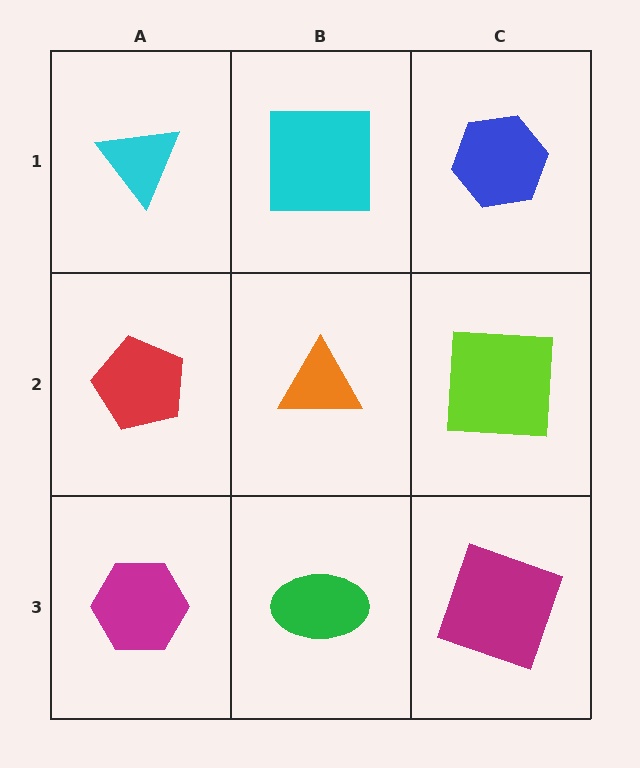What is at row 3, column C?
A magenta square.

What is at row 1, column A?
A cyan triangle.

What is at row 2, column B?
An orange triangle.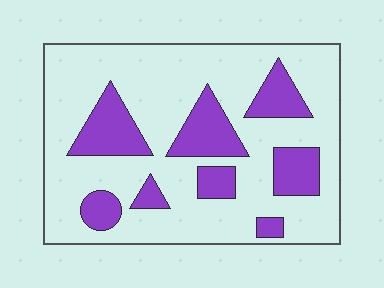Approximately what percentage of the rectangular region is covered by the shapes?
Approximately 25%.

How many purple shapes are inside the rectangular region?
8.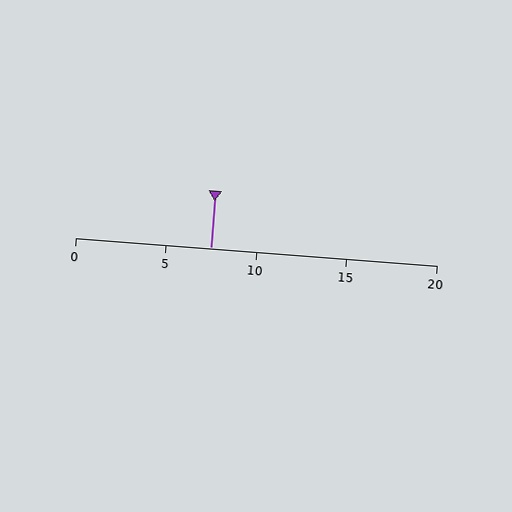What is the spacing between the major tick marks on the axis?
The major ticks are spaced 5 apart.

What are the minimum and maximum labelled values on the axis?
The axis runs from 0 to 20.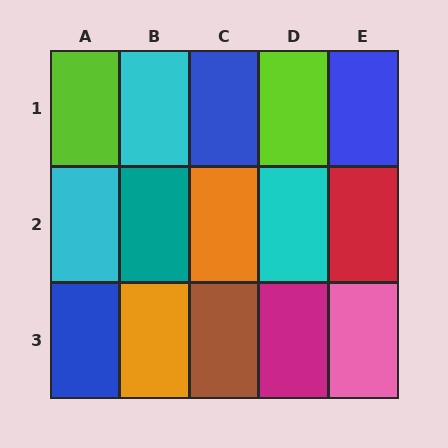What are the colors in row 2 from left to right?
Cyan, teal, orange, cyan, red.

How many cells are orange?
2 cells are orange.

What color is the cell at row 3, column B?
Orange.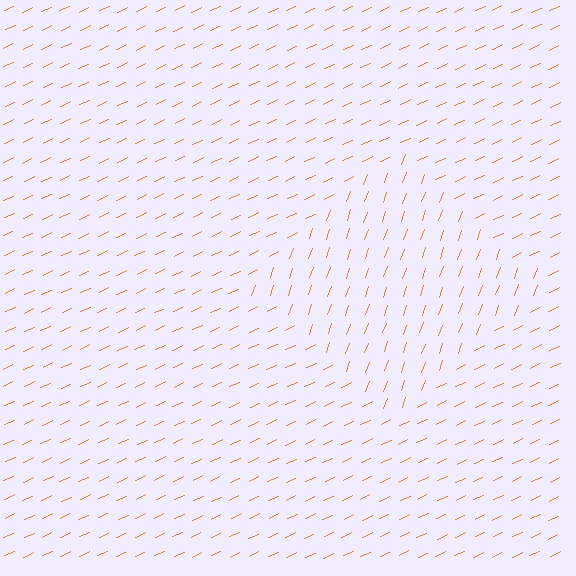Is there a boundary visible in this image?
Yes, there is a texture boundary formed by a change in line orientation.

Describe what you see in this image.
The image is filled with small orange line segments. A diamond region in the image has lines oriented differently from the surrounding lines, creating a visible texture boundary.